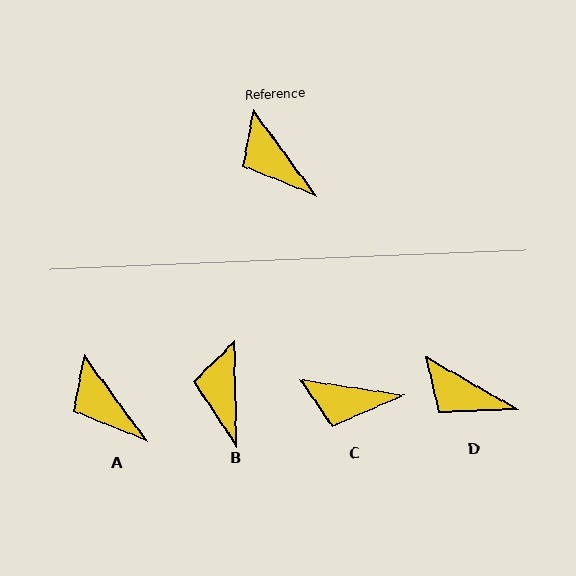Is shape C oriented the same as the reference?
No, it is off by about 45 degrees.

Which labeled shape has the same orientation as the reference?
A.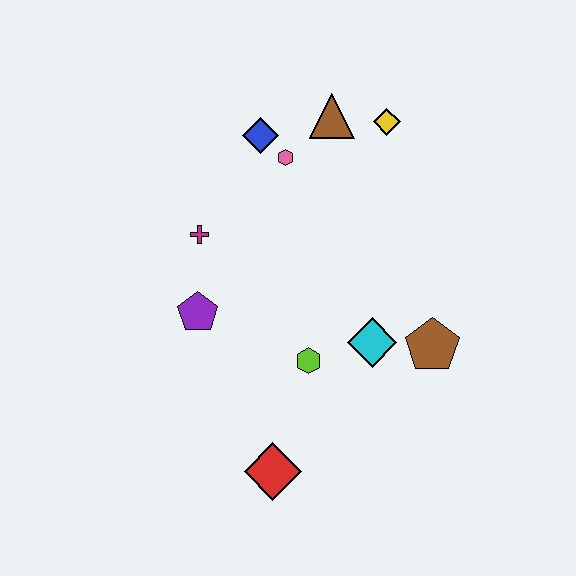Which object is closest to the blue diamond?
The pink hexagon is closest to the blue diamond.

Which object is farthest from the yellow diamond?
The red diamond is farthest from the yellow diamond.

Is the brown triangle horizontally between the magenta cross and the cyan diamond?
Yes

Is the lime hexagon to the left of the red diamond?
No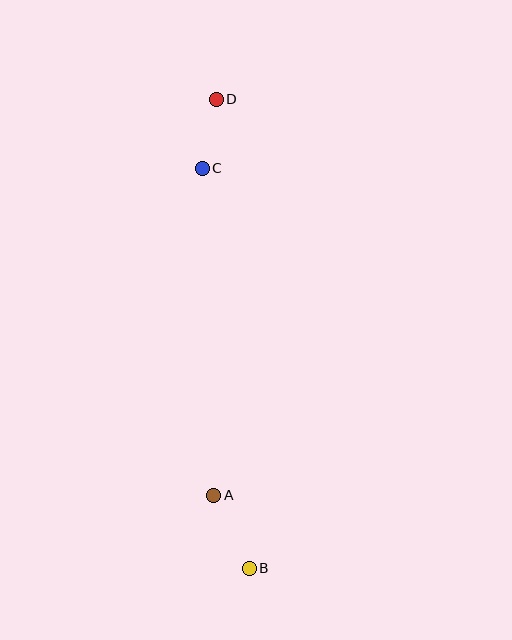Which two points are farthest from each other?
Points B and D are farthest from each other.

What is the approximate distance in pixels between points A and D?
The distance between A and D is approximately 396 pixels.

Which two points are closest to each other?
Points C and D are closest to each other.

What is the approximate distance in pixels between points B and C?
The distance between B and C is approximately 403 pixels.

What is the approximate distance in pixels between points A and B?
The distance between A and B is approximately 82 pixels.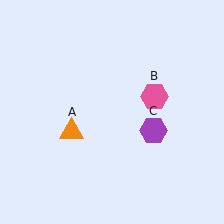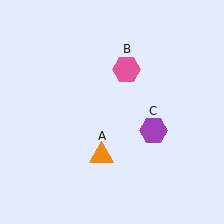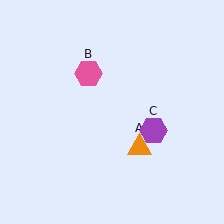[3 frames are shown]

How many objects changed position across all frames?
2 objects changed position: orange triangle (object A), pink hexagon (object B).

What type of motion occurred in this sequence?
The orange triangle (object A), pink hexagon (object B) rotated counterclockwise around the center of the scene.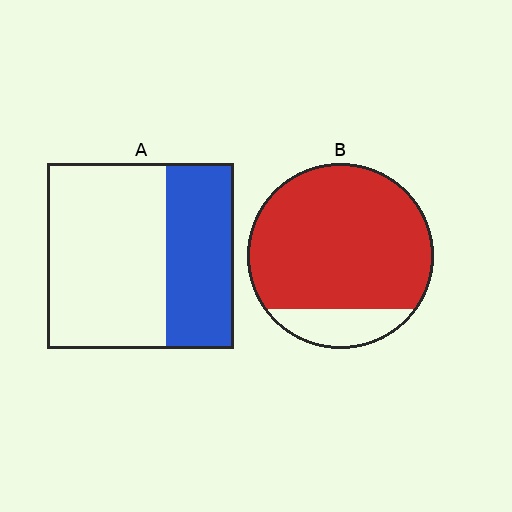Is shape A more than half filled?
No.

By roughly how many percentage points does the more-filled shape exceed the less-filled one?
By roughly 50 percentage points (B over A).